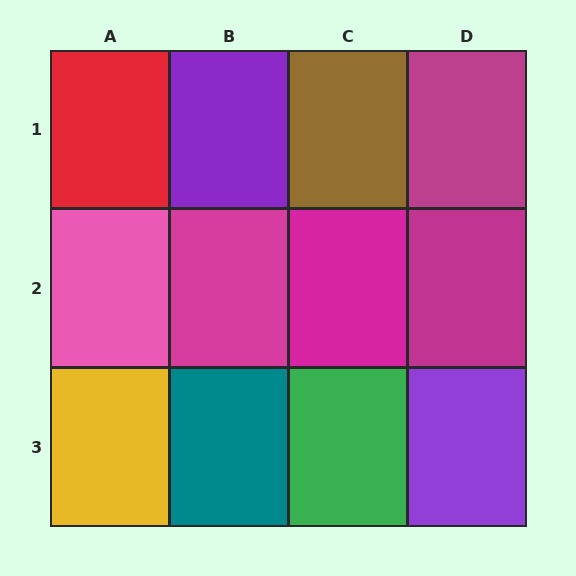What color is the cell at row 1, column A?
Red.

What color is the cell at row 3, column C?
Green.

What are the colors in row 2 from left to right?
Pink, magenta, magenta, magenta.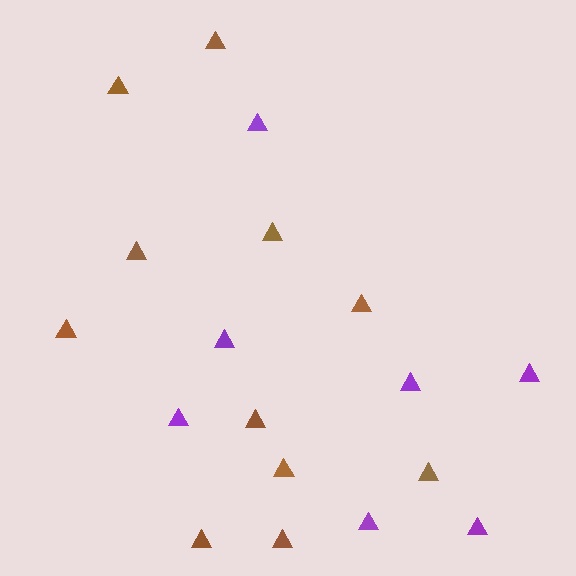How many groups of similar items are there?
There are 2 groups: one group of brown triangles (11) and one group of purple triangles (7).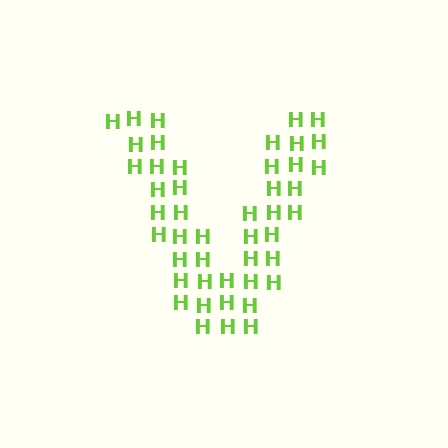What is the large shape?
The large shape is the letter V.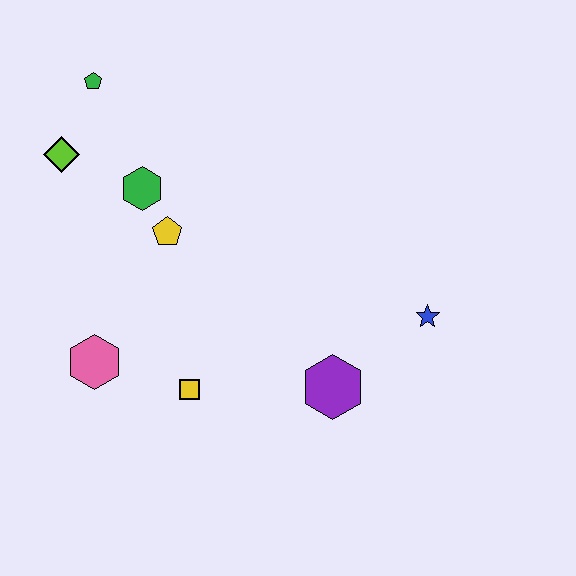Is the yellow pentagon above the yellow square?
Yes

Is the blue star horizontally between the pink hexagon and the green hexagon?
No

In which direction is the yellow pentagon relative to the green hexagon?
The yellow pentagon is below the green hexagon.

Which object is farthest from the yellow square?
The green pentagon is farthest from the yellow square.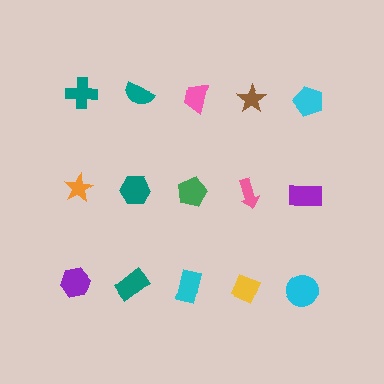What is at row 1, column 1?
A teal cross.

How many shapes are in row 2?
5 shapes.